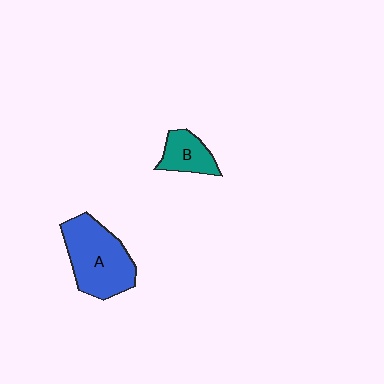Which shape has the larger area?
Shape A (blue).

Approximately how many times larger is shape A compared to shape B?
Approximately 2.2 times.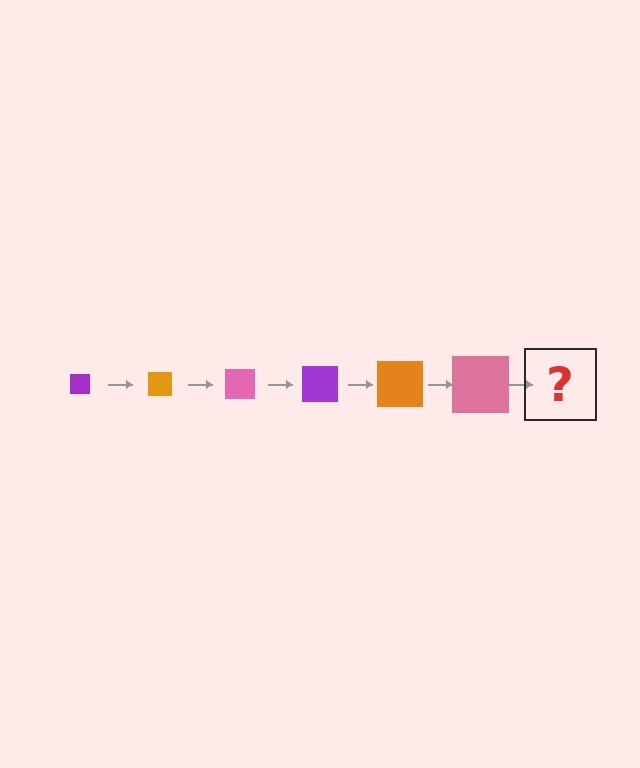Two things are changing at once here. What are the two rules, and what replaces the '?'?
The two rules are that the square grows larger each step and the color cycles through purple, orange, and pink. The '?' should be a purple square, larger than the previous one.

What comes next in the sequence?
The next element should be a purple square, larger than the previous one.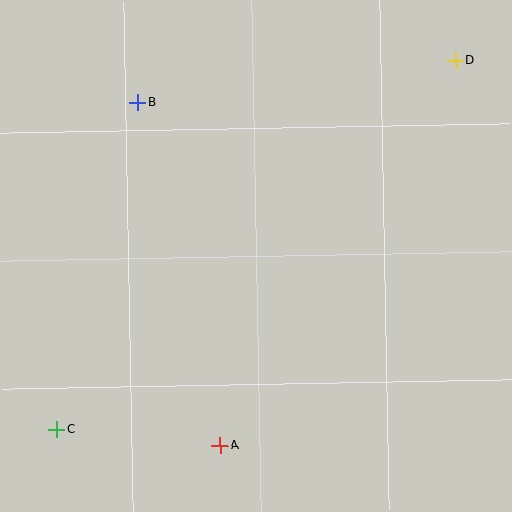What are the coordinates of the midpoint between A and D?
The midpoint between A and D is at (338, 253).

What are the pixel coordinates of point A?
Point A is at (220, 446).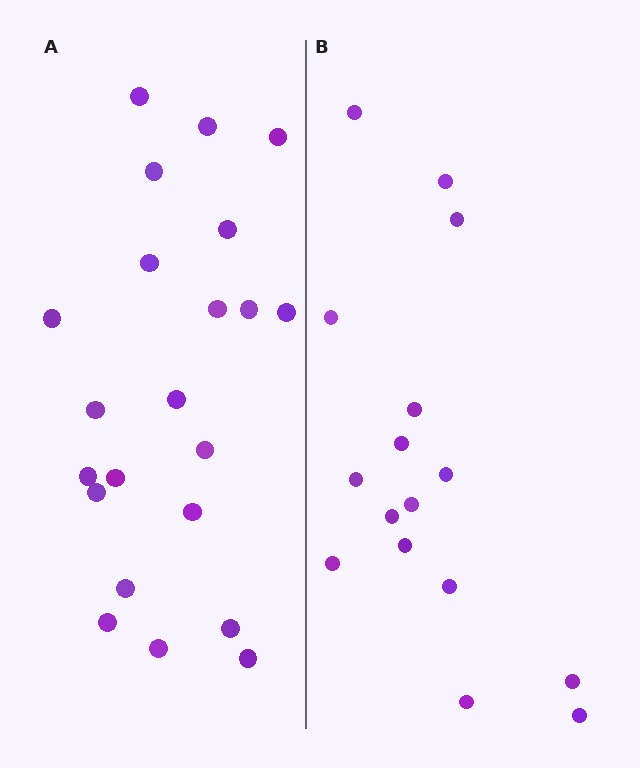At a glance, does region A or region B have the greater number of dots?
Region A (the left region) has more dots.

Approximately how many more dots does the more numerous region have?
Region A has about 6 more dots than region B.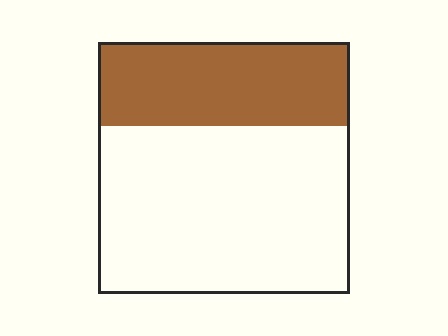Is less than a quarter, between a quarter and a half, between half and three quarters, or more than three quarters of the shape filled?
Between a quarter and a half.